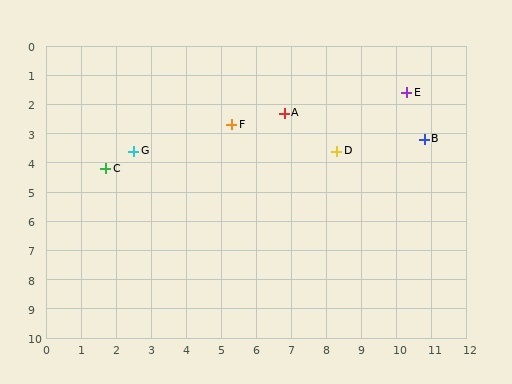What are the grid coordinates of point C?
Point C is at approximately (1.7, 4.2).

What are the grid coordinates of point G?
Point G is at approximately (2.5, 3.6).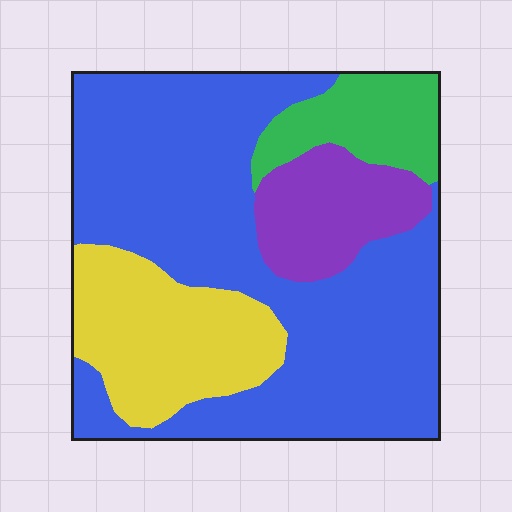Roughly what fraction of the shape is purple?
Purple takes up about one eighth (1/8) of the shape.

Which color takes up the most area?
Blue, at roughly 60%.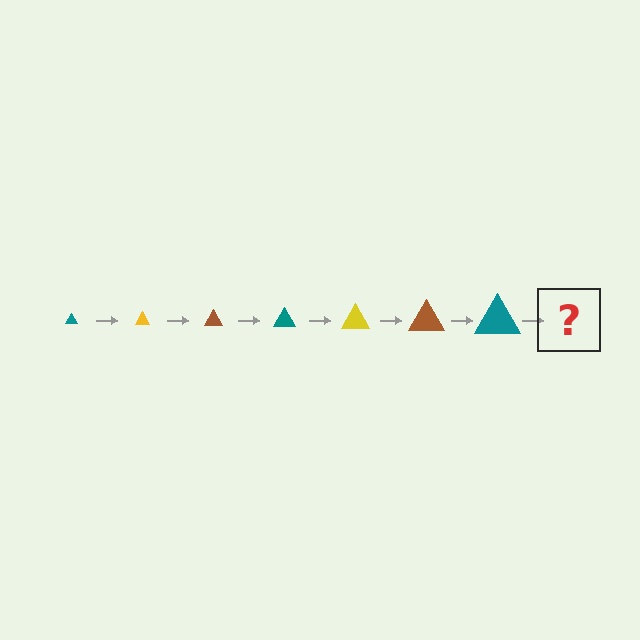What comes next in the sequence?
The next element should be a yellow triangle, larger than the previous one.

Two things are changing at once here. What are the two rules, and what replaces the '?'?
The two rules are that the triangle grows larger each step and the color cycles through teal, yellow, and brown. The '?' should be a yellow triangle, larger than the previous one.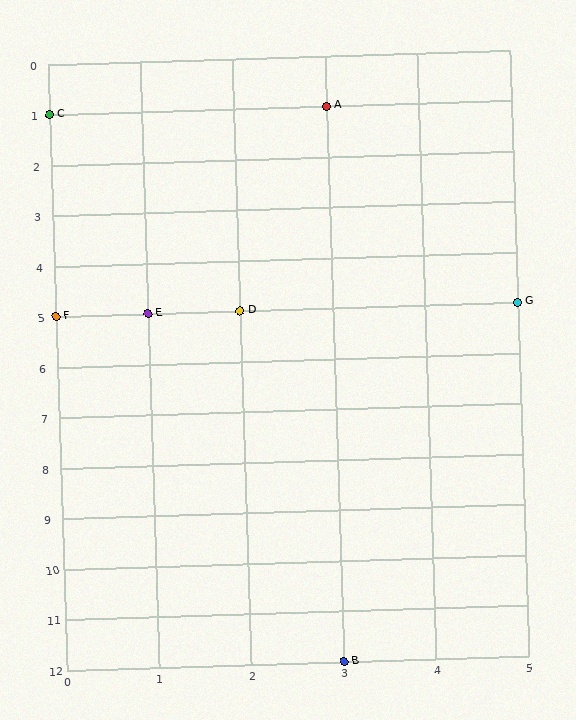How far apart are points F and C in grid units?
Points F and C are 4 rows apart.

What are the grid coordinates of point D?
Point D is at grid coordinates (2, 5).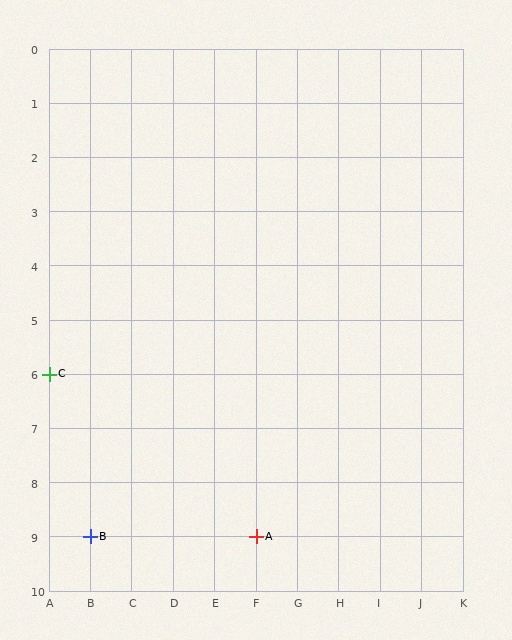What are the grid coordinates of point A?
Point A is at grid coordinates (F, 9).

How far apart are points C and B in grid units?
Points C and B are 1 column and 3 rows apart (about 3.2 grid units diagonally).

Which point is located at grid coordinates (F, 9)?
Point A is at (F, 9).